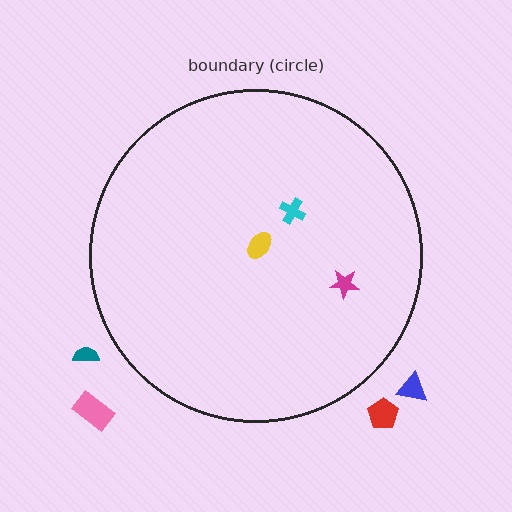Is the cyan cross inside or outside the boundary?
Inside.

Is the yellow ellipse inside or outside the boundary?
Inside.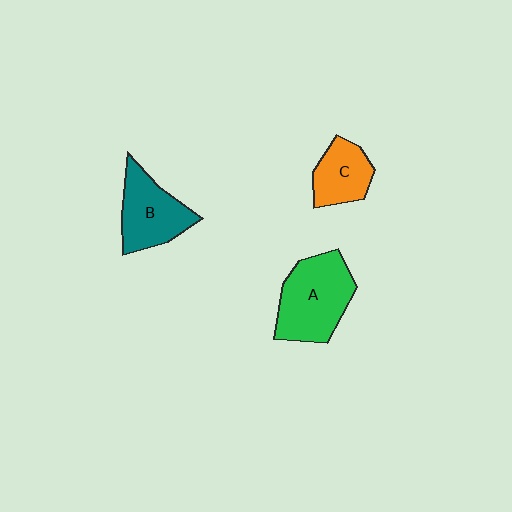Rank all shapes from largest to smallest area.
From largest to smallest: A (green), B (teal), C (orange).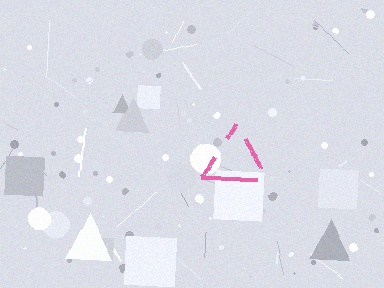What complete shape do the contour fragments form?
The contour fragments form a triangle.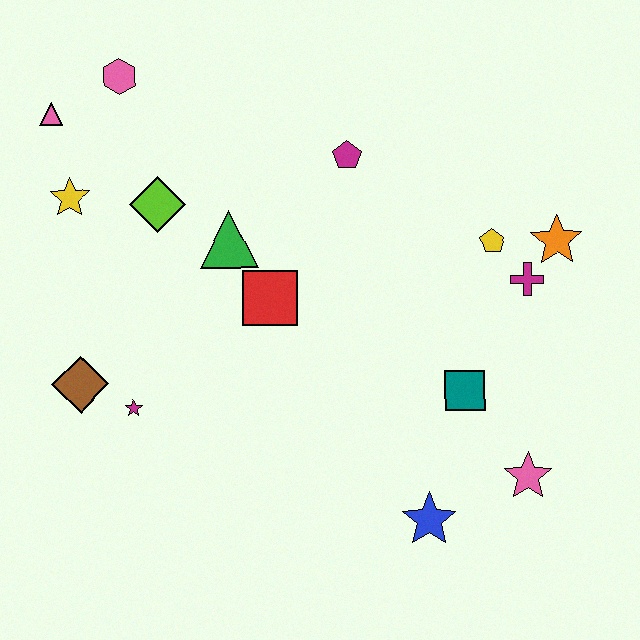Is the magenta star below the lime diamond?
Yes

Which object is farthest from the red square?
The pink star is farthest from the red square.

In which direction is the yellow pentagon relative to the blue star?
The yellow pentagon is above the blue star.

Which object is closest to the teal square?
The pink star is closest to the teal square.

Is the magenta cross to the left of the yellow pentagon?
No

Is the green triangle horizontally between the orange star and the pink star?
No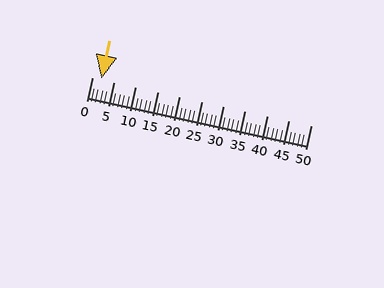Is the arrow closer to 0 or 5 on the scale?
The arrow is closer to 0.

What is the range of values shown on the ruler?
The ruler shows values from 0 to 50.